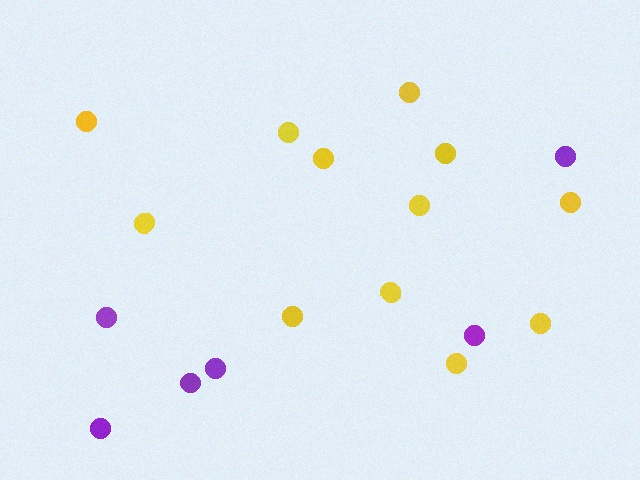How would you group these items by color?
There are 2 groups: one group of yellow circles (12) and one group of purple circles (6).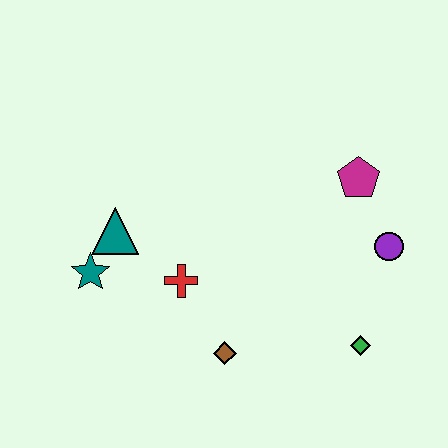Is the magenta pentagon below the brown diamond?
No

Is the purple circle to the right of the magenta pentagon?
Yes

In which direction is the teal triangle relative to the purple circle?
The teal triangle is to the left of the purple circle.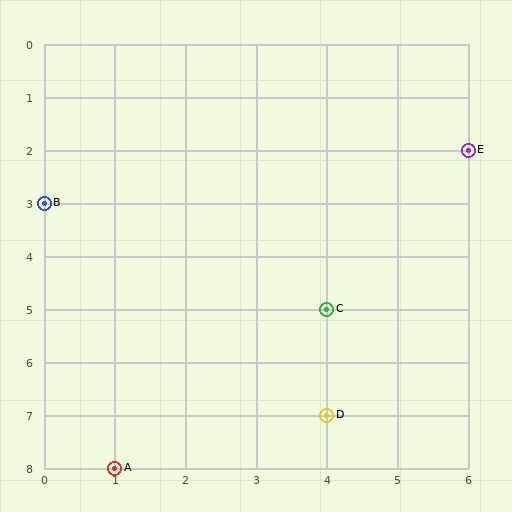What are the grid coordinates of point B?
Point B is at grid coordinates (0, 3).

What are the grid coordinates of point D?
Point D is at grid coordinates (4, 7).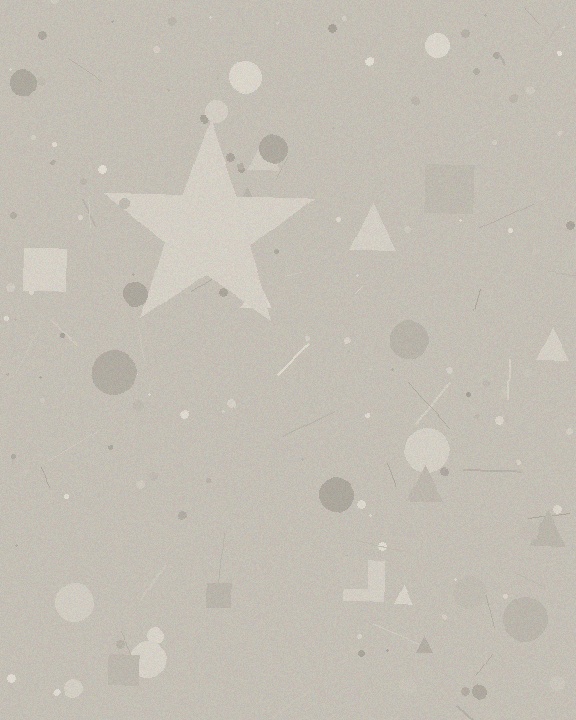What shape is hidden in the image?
A star is hidden in the image.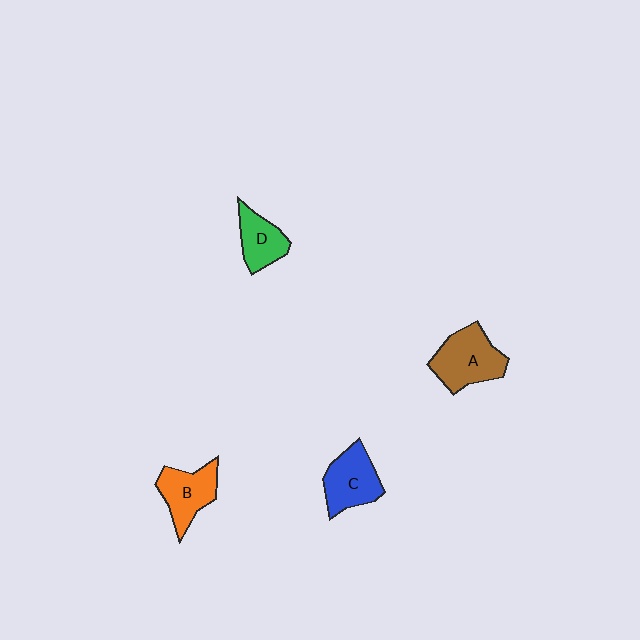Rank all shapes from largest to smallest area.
From largest to smallest: A (brown), C (blue), B (orange), D (green).